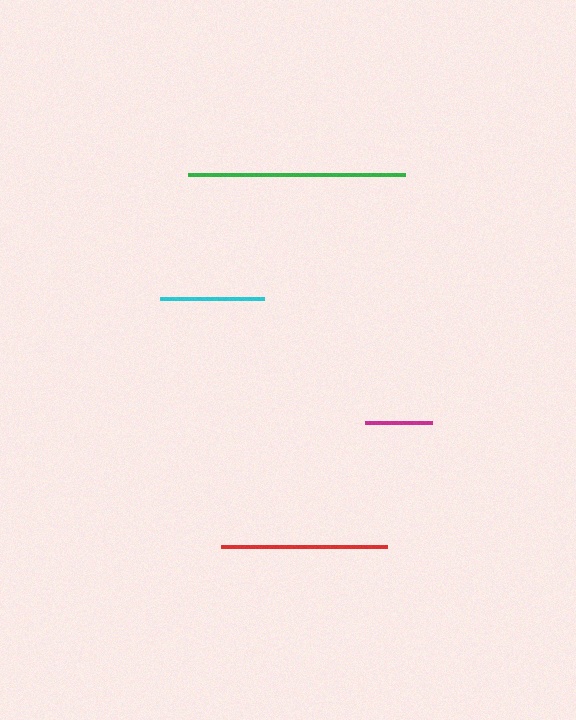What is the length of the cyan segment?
The cyan segment is approximately 104 pixels long.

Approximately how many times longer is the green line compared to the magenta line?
The green line is approximately 3.3 times the length of the magenta line.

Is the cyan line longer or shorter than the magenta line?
The cyan line is longer than the magenta line.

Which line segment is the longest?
The green line is the longest at approximately 218 pixels.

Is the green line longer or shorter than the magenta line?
The green line is longer than the magenta line.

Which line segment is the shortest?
The magenta line is the shortest at approximately 67 pixels.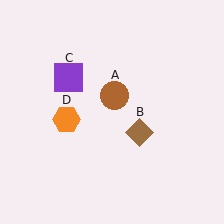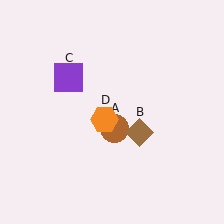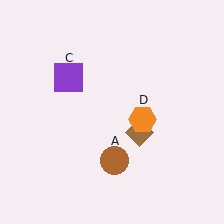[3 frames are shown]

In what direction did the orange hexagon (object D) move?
The orange hexagon (object D) moved right.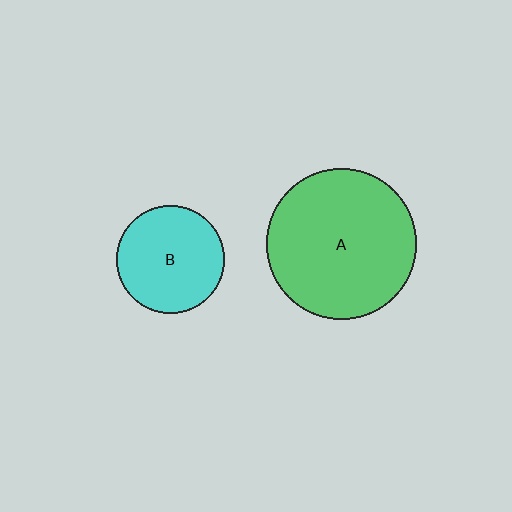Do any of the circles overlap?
No, none of the circles overlap.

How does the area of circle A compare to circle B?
Approximately 1.9 times.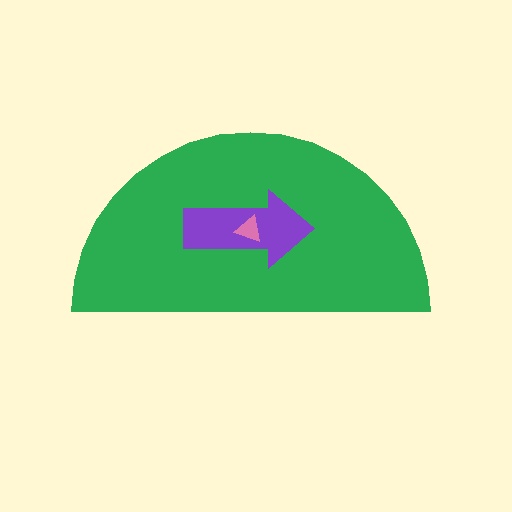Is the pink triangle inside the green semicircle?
Yes.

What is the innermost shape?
The pink triangle.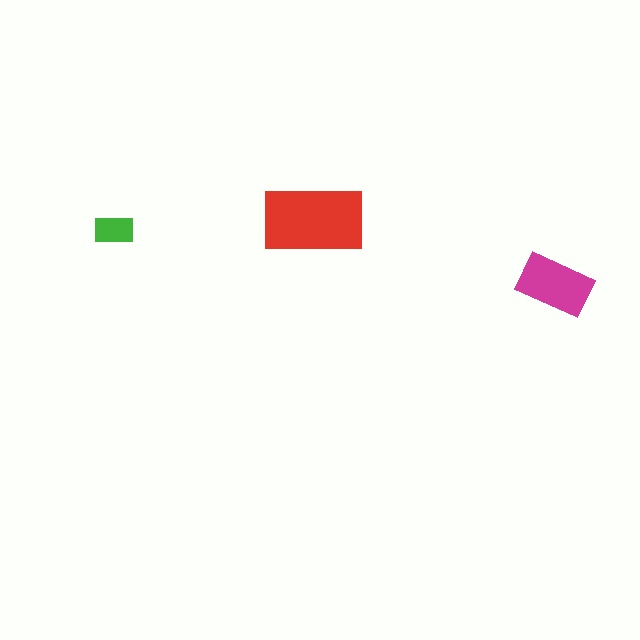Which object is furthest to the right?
The magenta rectangle is rightmost.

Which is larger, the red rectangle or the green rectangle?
The red one.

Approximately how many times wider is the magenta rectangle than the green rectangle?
About 2 times wider.